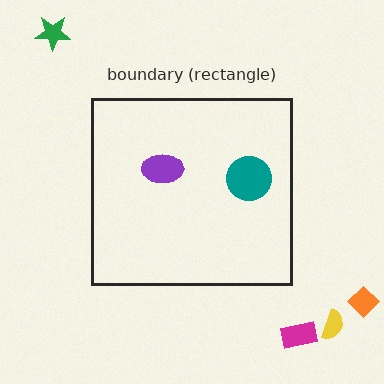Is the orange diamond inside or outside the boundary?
Outside.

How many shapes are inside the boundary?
2 inside, 4 outside.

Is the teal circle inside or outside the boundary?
Inside.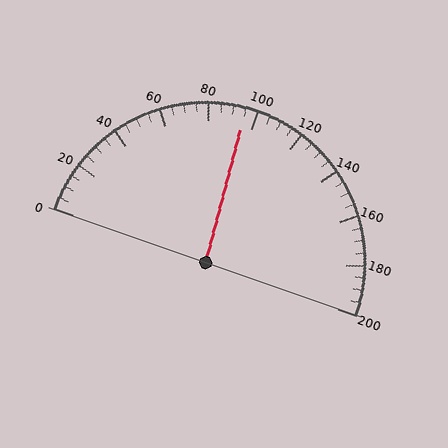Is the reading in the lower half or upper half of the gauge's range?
The reading is in the lower half of the range (0 to 200).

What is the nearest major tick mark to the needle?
The nearest major tick mark is 100.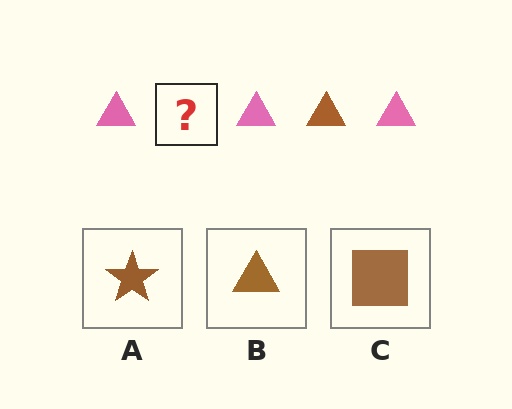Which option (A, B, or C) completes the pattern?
B.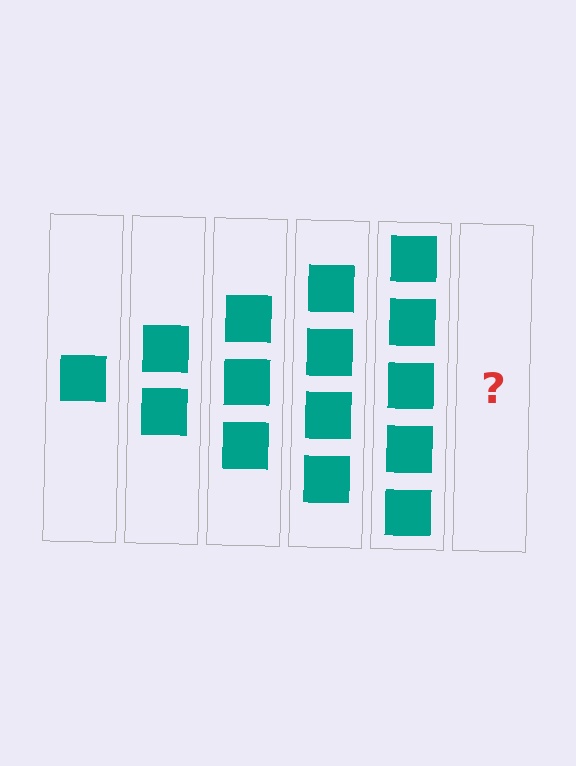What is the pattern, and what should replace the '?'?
The pattern is that each step adds one more square. The '?' should be 6 squares.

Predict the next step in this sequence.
The next step is 6 squares.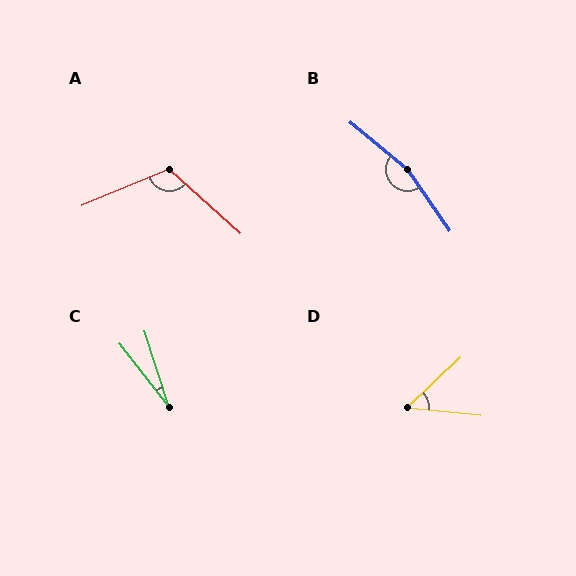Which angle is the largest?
B, at approximately 165 degrees.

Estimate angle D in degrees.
Approximately 49 degrees.